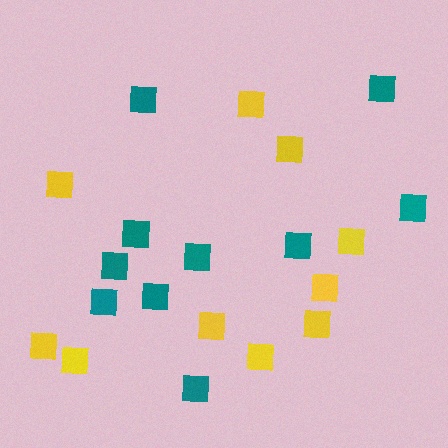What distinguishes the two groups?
There are 2 groups: one group of yellow squares (10) and one group of teal squares (10).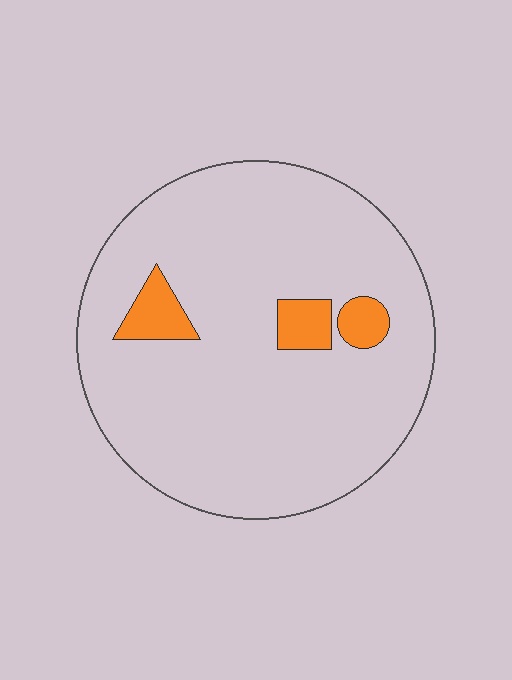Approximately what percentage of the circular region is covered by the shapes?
Approximately 10%.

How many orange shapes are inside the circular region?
3.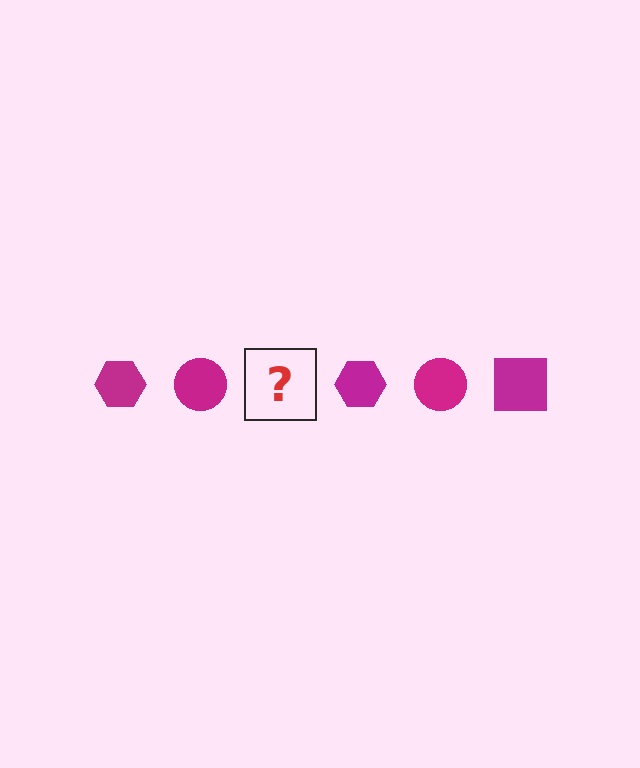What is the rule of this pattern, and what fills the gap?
The rule is that the pattern cycles through hexagon, circle, square shapes in magenta. The gap should be filled with a magenta square.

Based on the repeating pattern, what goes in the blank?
The blank should be a magenta square.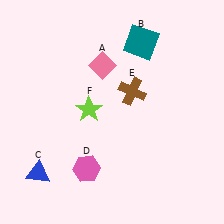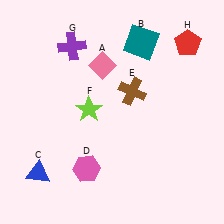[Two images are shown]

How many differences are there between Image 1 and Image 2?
There are 2 differences between the two images.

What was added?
A purple cross (G), a red pentagon (H) were added in Image 2.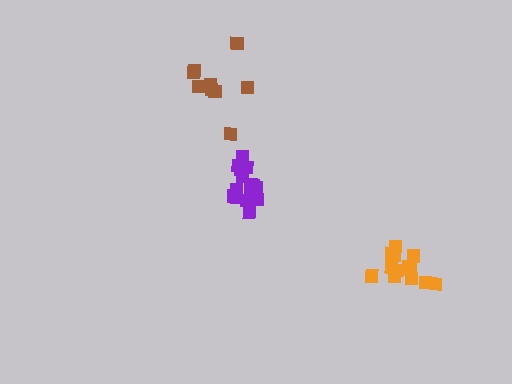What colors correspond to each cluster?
The clusters are colored: brown, orange, purple.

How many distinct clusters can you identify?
There are 3 distinct clusters.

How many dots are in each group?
Group 1: 9 dots, Group 2: 14 dots, Group 3: 14 dots (37 total).